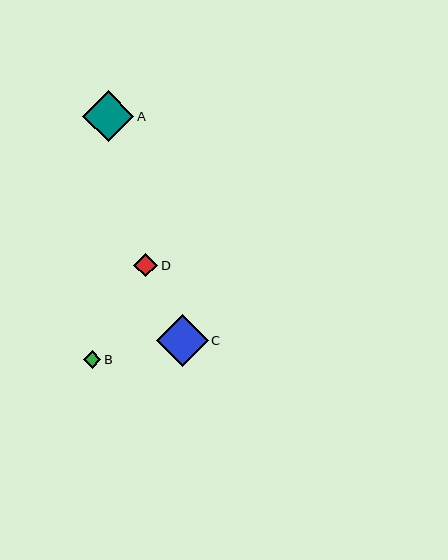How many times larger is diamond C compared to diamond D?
Diamond C is approximately 2.2 times the size of diamond D.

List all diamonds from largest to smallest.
From largest to smallest: C, A, D, B.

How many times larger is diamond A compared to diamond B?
Diamond A is approximately 2.9 times the size of diamond B.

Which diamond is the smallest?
Diamond B is the smallest with a size of approximately 17 pixels.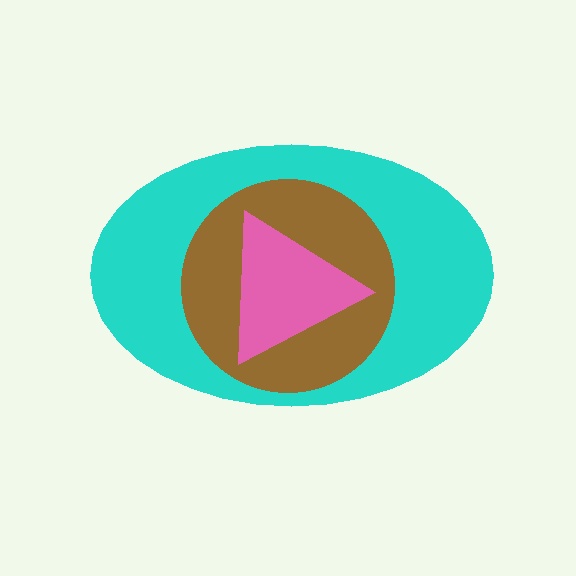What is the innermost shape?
The pink triangle.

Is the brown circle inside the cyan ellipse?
Yes.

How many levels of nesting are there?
3.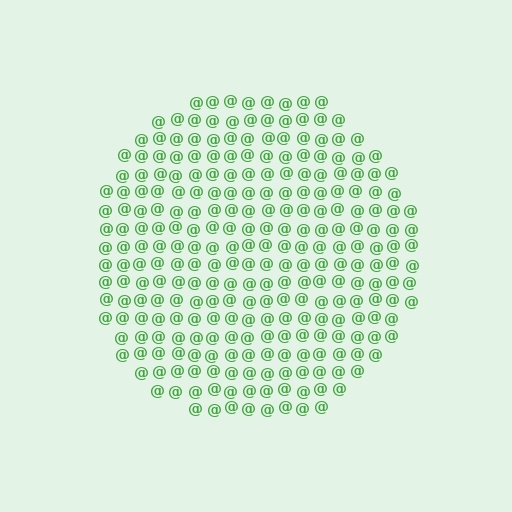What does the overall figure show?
The overall figure shows a circle.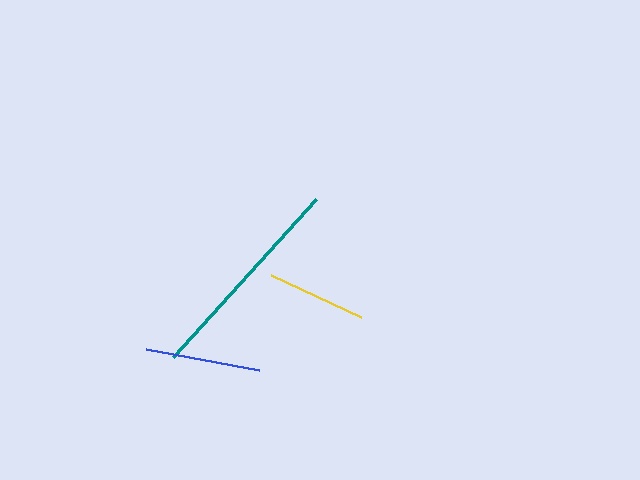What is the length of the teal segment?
The teal segment is approximately 212 pixels long.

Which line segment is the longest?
The teal line is the longest at approximately 212 pixels.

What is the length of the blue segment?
The blue segment is approximately 115 pixels long.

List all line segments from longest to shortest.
From longest to shortest: teal, blue, yellow.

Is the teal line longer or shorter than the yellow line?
The teal line is longer than the yellow line.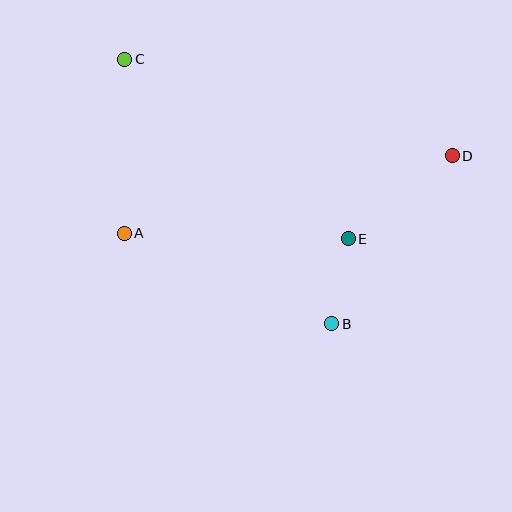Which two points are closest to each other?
Points B and E are closest to each other.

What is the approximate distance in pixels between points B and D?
The distance between B and D is approximately 207 pixels.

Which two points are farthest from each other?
Points C and D are farthest from each other.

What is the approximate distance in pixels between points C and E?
The distance between C and E is approximately 286 pixels.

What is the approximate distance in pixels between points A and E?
The distance between A and E is approximately 224 pixels.